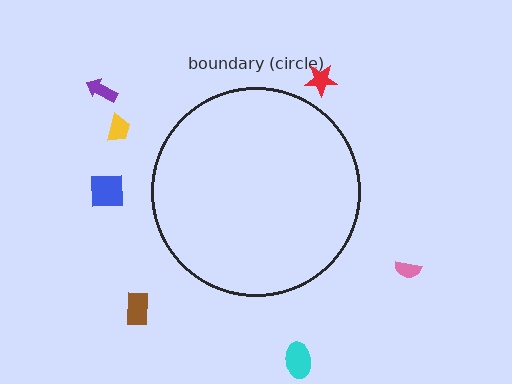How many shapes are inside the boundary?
0 inside, 7 outside.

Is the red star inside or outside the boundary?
Outside.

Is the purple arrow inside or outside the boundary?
Outside.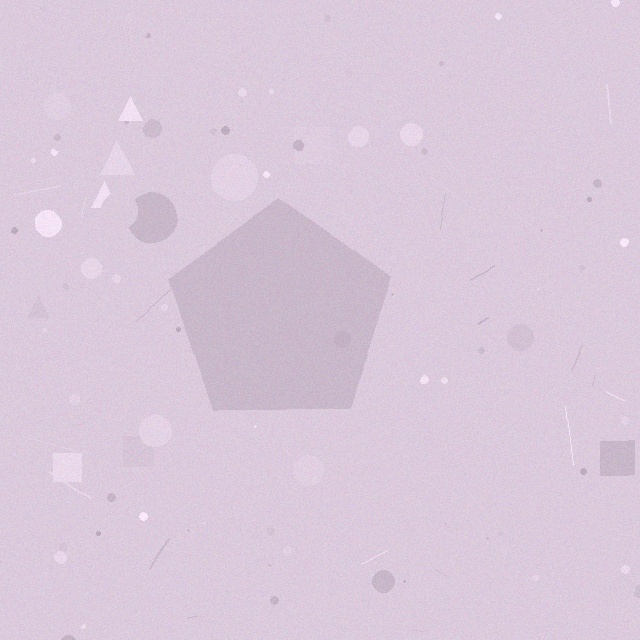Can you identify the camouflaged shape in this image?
The camouflaged shape is a pentagon.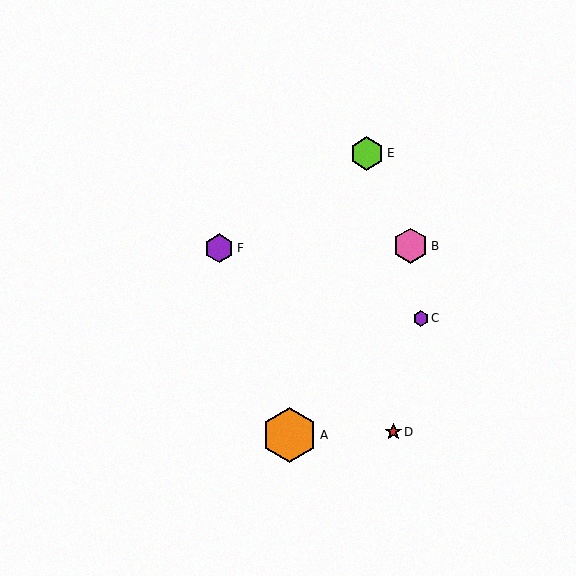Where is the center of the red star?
The center of the red star is at (393, 432).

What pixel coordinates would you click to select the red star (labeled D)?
Click at (393, 432) to select the red star D.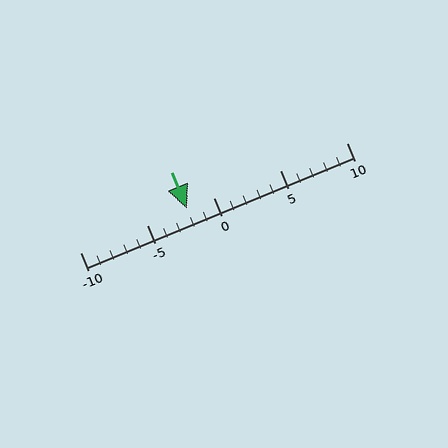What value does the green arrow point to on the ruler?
The green arrow points to approximately -2.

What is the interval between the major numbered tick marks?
The major tick marks are spaced 5 units apart.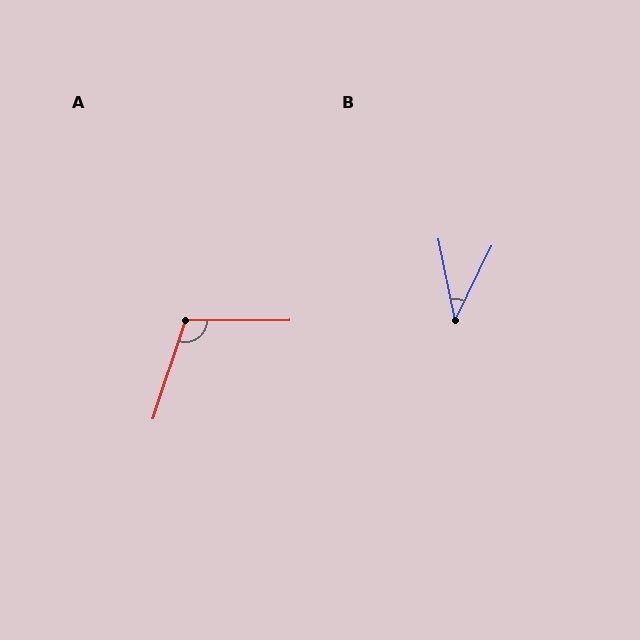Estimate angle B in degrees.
Approximately 38 degrees.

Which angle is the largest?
A, at approximately 108 degrees.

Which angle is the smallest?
B, at approximately 38 degrees.